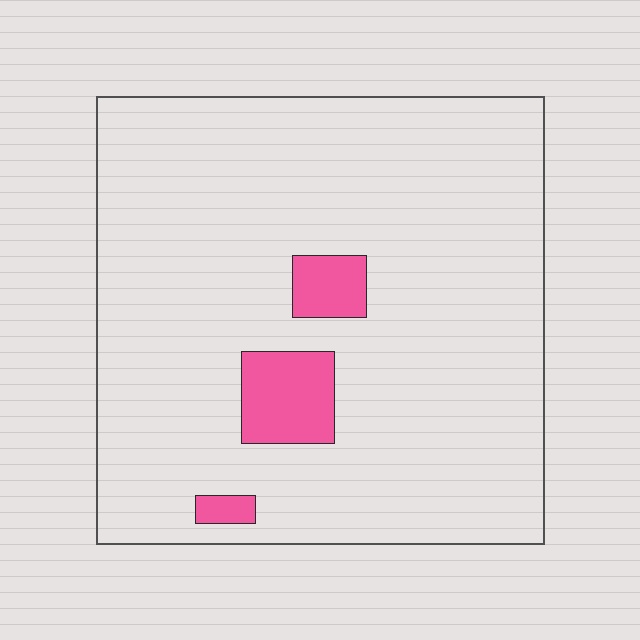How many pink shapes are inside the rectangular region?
3.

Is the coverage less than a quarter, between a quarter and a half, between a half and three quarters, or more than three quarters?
Less than a quarter.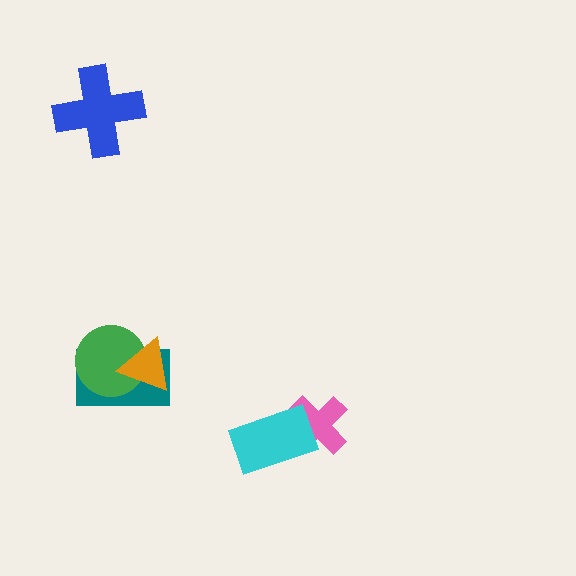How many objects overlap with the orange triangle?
2 objects overlap with the orange triangle.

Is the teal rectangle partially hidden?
Yes, it is partially covered by another shape.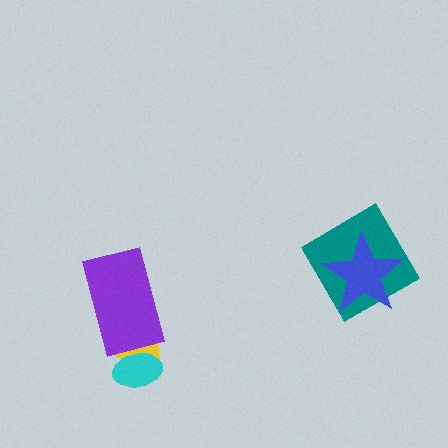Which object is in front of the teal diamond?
The blue star is in front of the teal diamond.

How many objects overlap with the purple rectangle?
1 object overlaps with the purple rectangle.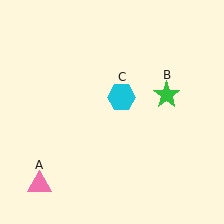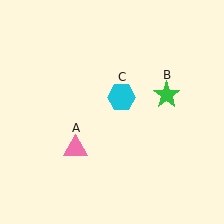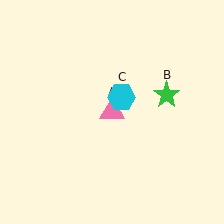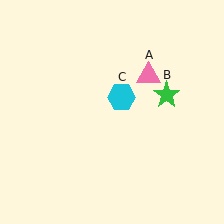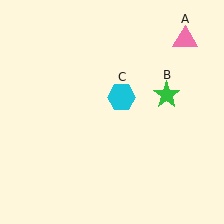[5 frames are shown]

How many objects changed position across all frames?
1 object changed position: pink triangle (object A).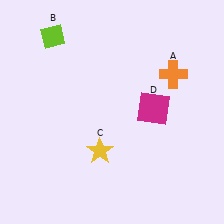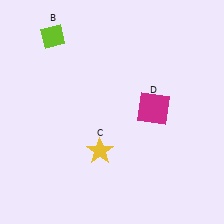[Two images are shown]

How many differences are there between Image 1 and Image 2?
There is 1 difference between the two images.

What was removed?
The orange cross (A) was removed in Image 2.